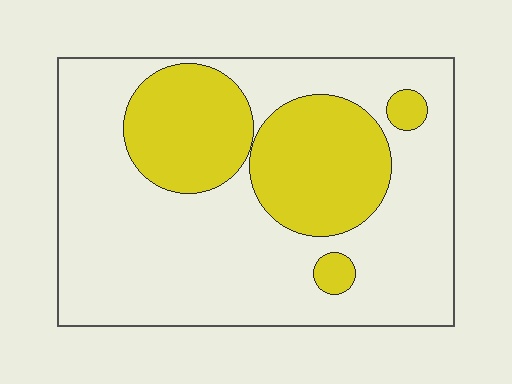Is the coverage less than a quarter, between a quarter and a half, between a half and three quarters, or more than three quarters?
Between a quarter and a half.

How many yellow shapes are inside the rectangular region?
4.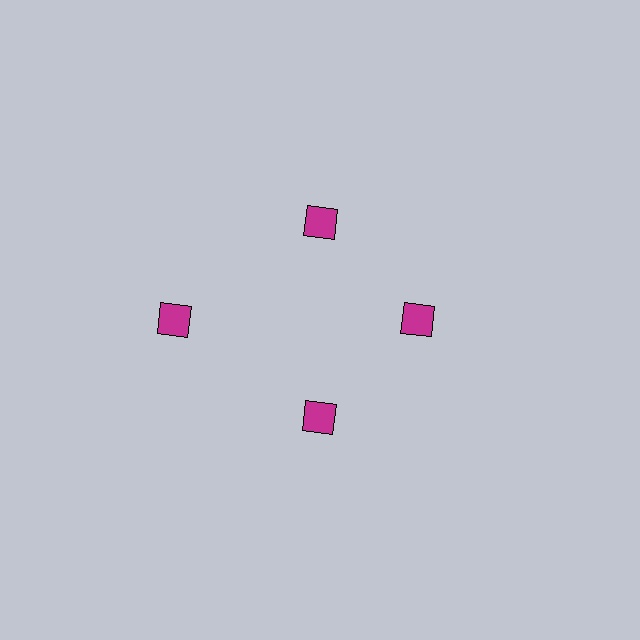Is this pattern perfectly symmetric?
No. The 4 magenta diamonds are arranged in a ring, but one element near the 9 o'clock position is pushed outward from the center, breaking the 4-fold rotational symmetry.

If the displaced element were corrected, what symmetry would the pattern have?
It would have 4-fold rotational symmetry — the pattern would map onto itself every 90 degrees.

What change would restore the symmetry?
The symmetry would be restored by moving it inward, back onto the ring so that all 4 diamonds sit at equal angles and equal distance from the center.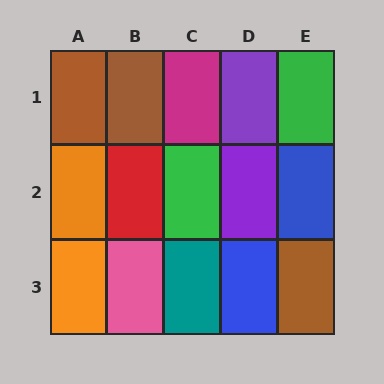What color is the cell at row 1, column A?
Brown.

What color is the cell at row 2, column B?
Red.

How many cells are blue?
2 cells are blue.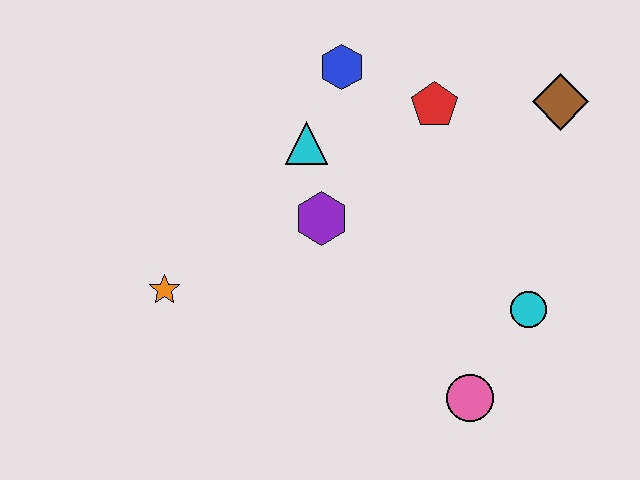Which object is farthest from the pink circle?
The blue hexagon is farthest from the pink circle.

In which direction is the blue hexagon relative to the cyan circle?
The blue hexagon is above the cyan circle.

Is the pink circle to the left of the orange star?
No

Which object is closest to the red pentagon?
The blue hexagon is closest to the red pentagon.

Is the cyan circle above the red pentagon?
No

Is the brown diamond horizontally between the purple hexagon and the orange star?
No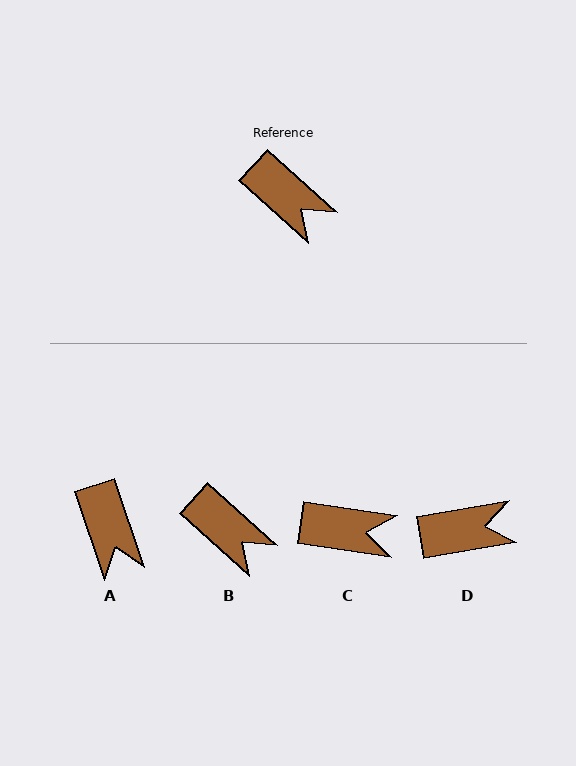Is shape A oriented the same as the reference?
No, it is off by about 29 degrees.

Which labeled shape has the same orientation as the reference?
B.